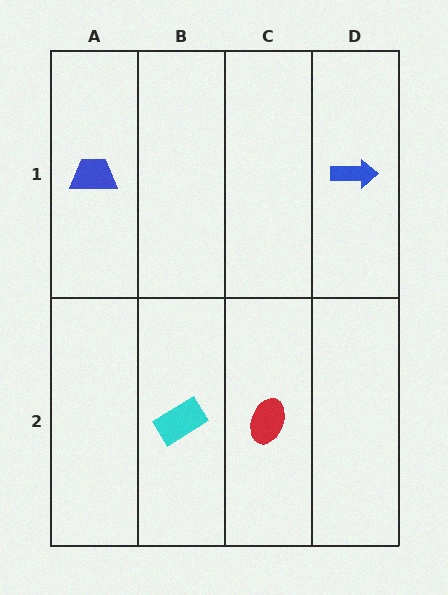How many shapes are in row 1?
2 shapes.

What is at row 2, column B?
A cyan rectangle.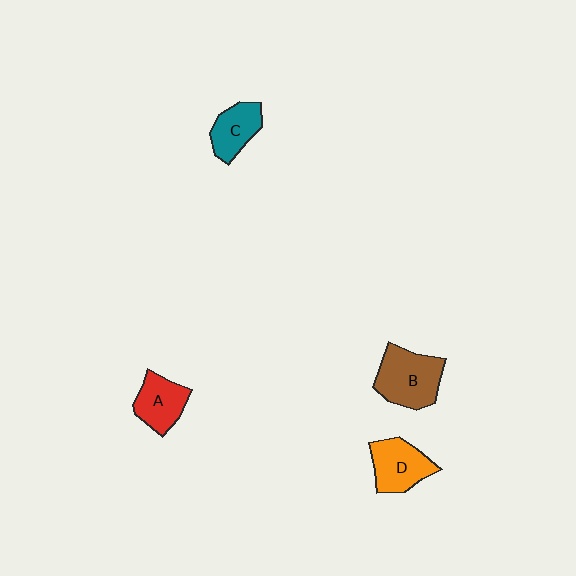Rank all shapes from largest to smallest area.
From largest to smallest: B (brown), D (orange), A (red), C (teal).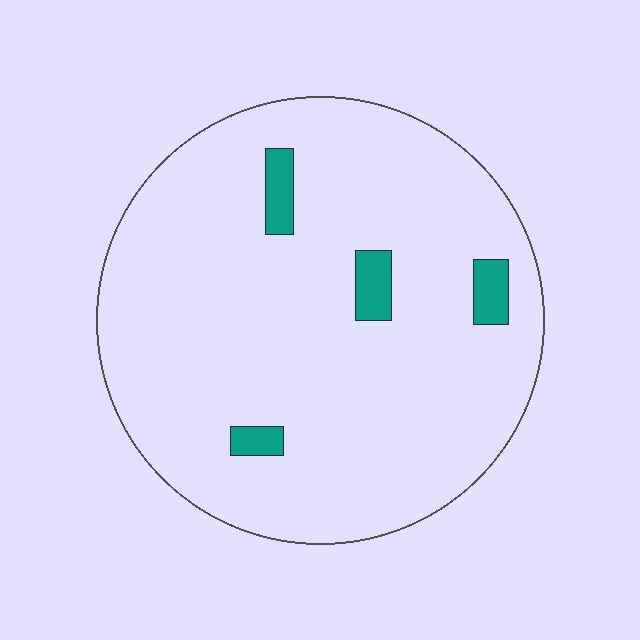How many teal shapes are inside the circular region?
4.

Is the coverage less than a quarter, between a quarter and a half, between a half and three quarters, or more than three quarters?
Less than a quarter.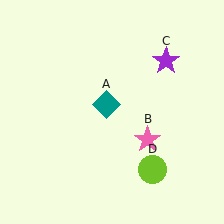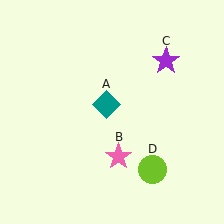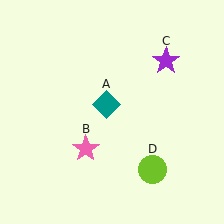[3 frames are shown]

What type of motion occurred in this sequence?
The pink star (object B) rotated clockwise around the center of the scene.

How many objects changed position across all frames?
1 object changed position: pink star (object B).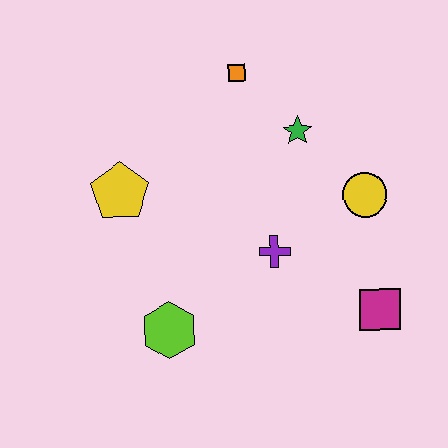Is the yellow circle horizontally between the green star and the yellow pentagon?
No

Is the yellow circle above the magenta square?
Yes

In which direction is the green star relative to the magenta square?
The green star is above the magenta square.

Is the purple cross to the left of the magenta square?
Yes